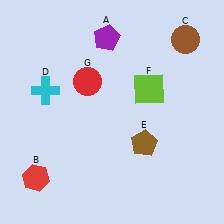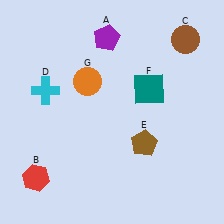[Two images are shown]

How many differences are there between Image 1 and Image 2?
There are 2 differences between the two images.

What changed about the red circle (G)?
In Image 1, G is red. In Image 2, it changed to orange.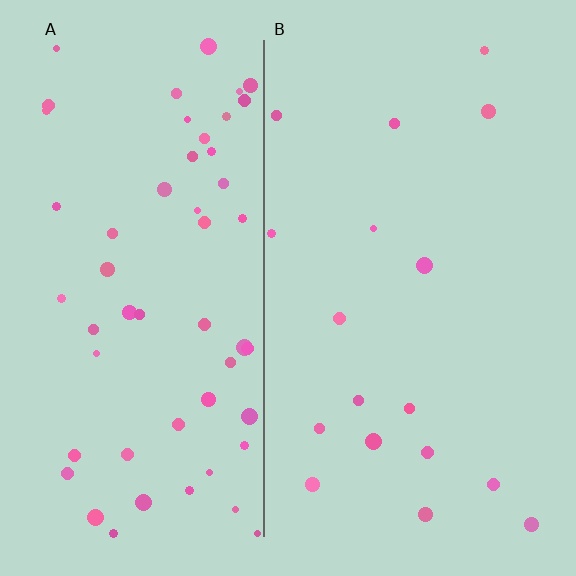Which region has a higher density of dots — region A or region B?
A (the left).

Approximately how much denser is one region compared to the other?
Approximately 3.2× — region A over region B.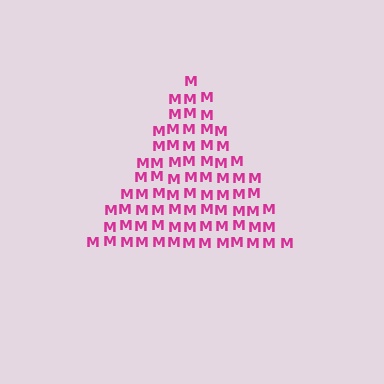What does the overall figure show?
The overall figure shows a triangle.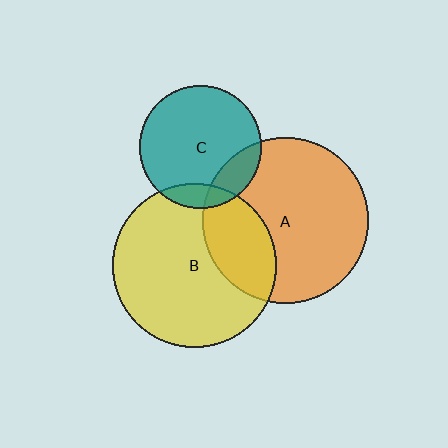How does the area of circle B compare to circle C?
Approximately 1.8 times.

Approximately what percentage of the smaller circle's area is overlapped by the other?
Approximately 25%.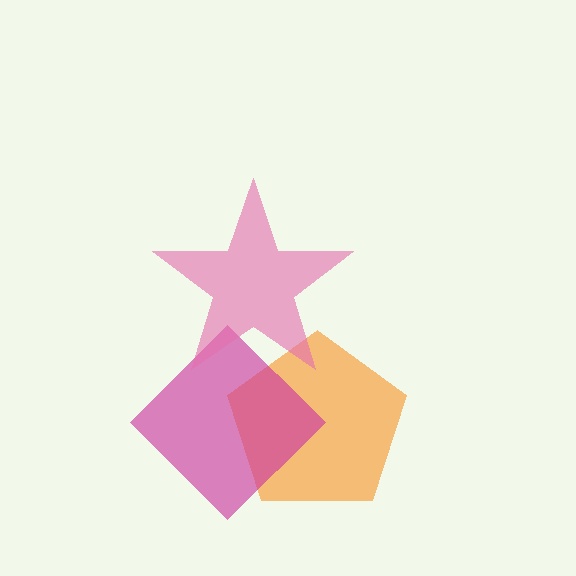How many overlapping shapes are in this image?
There are 3 overlapping shapes in the image.